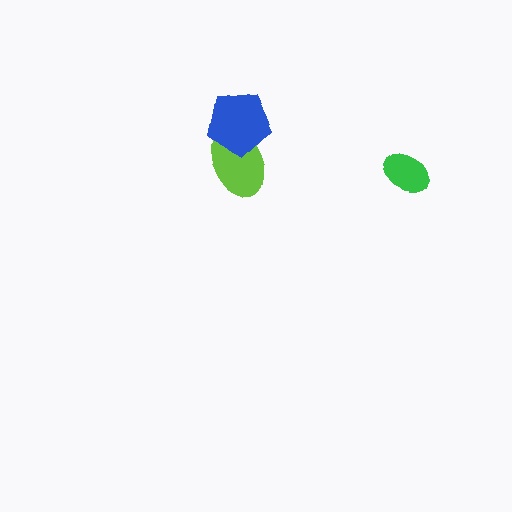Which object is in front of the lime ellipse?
The blue pentagon is in front of the lime ellipse.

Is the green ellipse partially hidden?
No, no other shape covers it.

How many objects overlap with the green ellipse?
0 objects overlap with the green ellipse.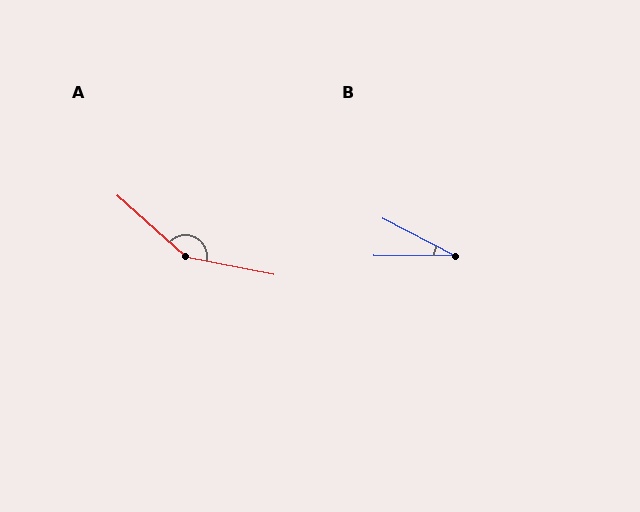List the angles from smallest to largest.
B (27°), A (149°).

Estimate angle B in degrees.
Approximately 27 degrees.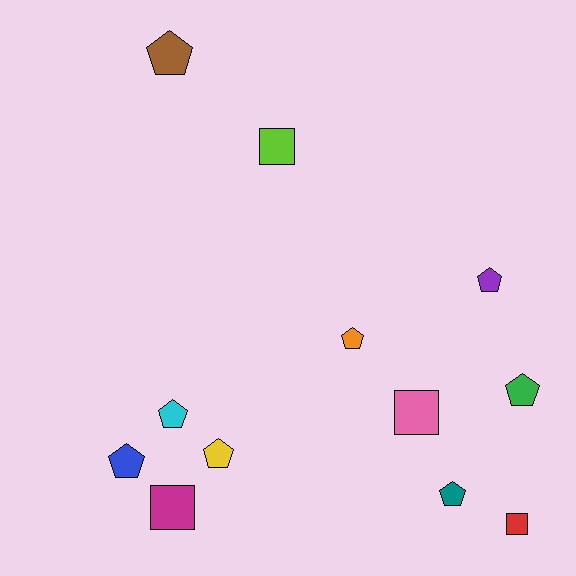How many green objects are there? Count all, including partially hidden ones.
There is 1 green object.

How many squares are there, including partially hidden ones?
There are 4 squares.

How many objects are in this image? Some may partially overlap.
There are 12 objects.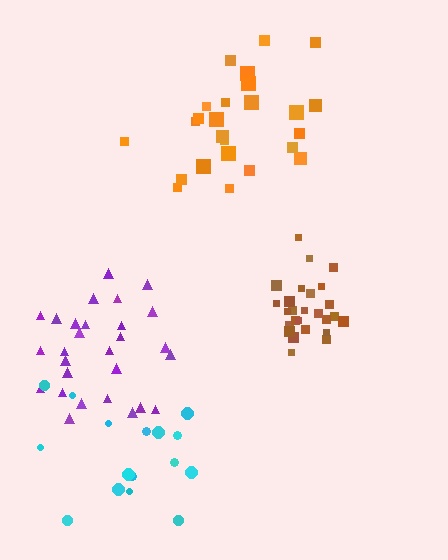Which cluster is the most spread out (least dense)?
Cyan.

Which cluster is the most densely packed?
Brown.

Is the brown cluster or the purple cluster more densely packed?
Brown.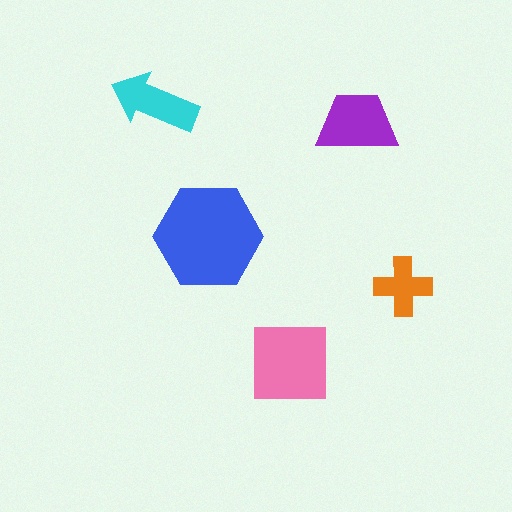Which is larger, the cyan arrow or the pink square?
The pink square.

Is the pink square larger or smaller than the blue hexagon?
Smaller.